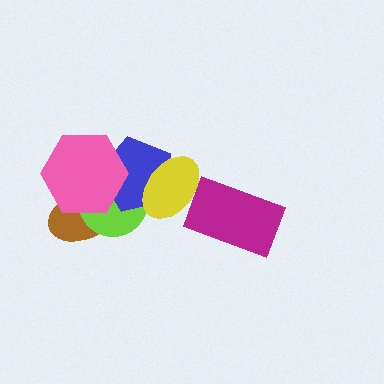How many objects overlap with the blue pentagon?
4 objects overlap with the blue pentagon.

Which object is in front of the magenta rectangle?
The yellow ellipse is in front of the magenta rectangle.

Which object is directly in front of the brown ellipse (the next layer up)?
The lime circle is directly in front of the brown ellipse.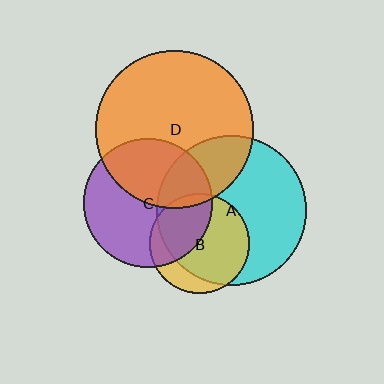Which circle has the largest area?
Circle D (orange).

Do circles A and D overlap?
Yes.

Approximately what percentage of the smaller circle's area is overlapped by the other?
Approximately 25%.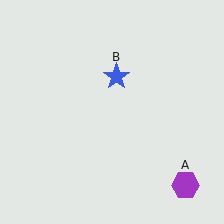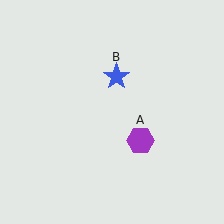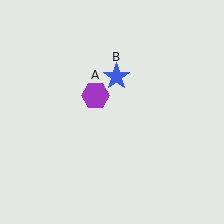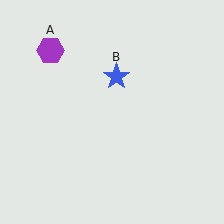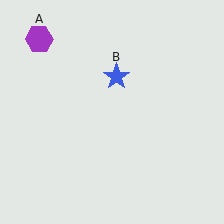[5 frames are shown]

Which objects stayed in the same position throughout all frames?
Blue star (object B) remained stationary.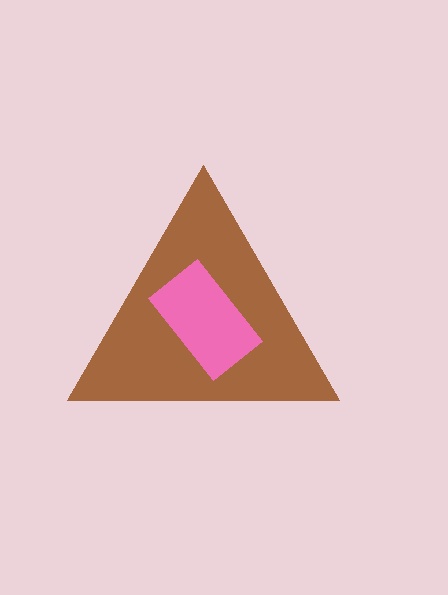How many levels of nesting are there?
2.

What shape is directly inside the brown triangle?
The pink rectangle.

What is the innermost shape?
The pink rectangle.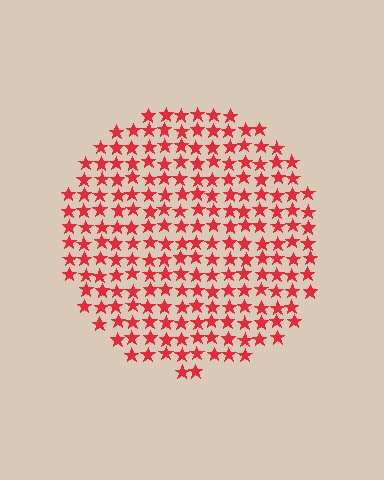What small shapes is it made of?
It is made of small stars.